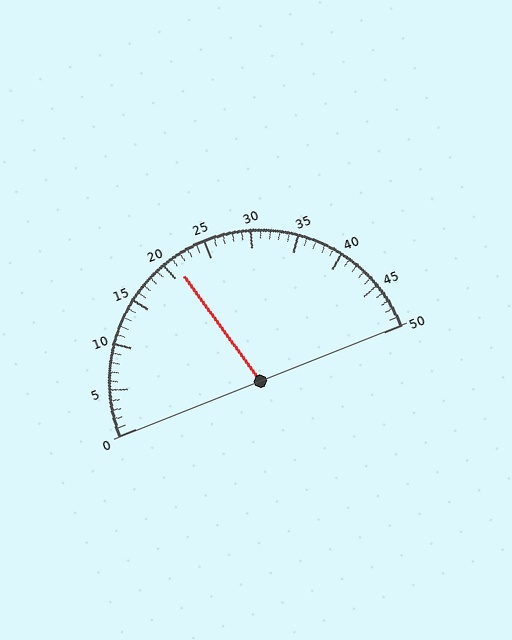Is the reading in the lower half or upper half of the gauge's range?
The reading is in the lower half of the range (0 to 50).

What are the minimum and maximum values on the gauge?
The gauge ranges from 0 to 50.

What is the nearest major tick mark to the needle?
The nearest major tick mark is 20.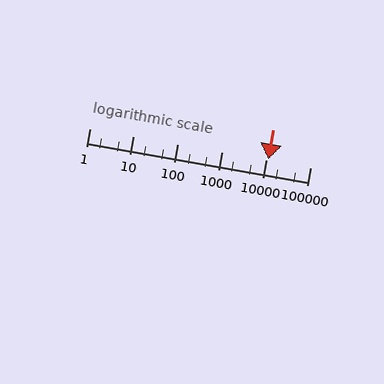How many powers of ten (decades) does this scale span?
The scale spans 5 decades, from 1 to 100000.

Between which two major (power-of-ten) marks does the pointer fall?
The pointer is between 10000 and 100000.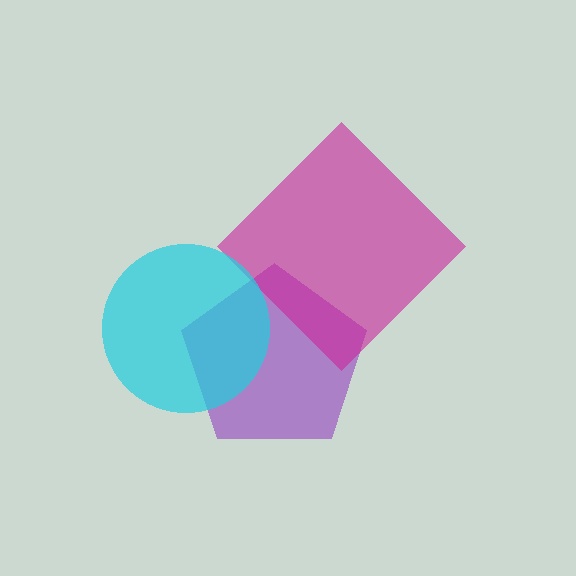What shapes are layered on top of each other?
The layered shapes are: a purple pentagon, a magenta diamond, a cyan circle.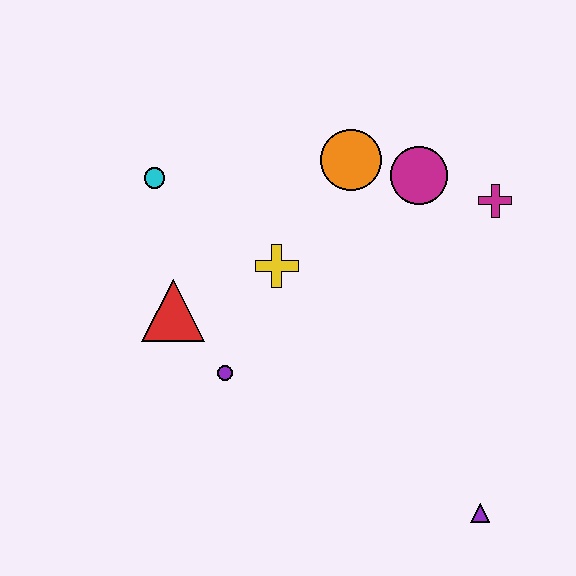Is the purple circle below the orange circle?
Yes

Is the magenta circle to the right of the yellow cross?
Yes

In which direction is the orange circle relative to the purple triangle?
The orange circle is above the purple triangle.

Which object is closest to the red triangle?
The purple circle is closest to the red triangle.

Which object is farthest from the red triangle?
The purple triangle is farthest from the red triangle.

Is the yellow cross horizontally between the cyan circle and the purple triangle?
Yes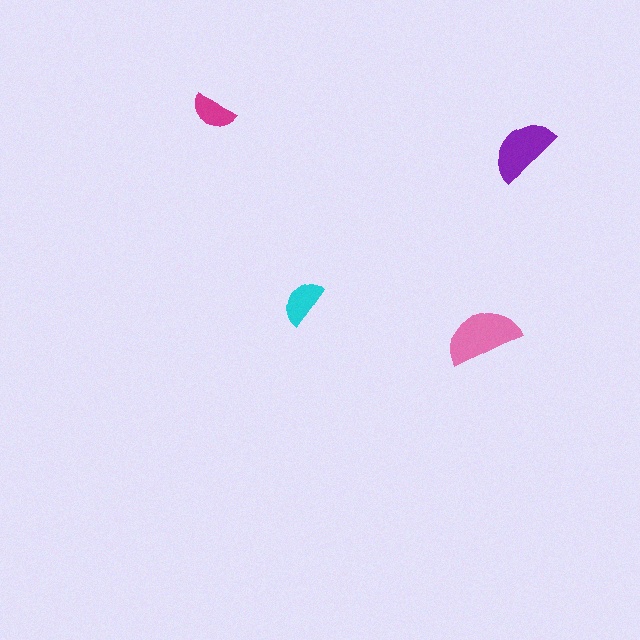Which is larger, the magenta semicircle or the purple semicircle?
The purple one.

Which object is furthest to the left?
The magenta semicircle is leftmost.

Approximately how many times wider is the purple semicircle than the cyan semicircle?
About 1.5 times wider.